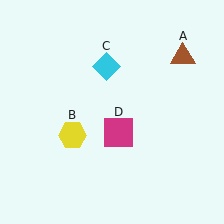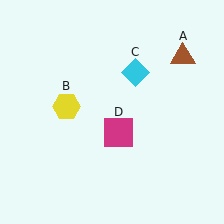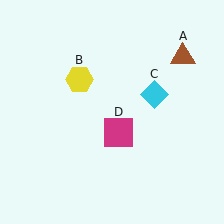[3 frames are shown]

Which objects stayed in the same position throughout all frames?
Brown triangle (object A) and magenta square (object D) remained stationary.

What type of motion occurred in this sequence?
The yellow hexagon (object B), cyan diamond (object C) rotated clockwise around the center of the scene.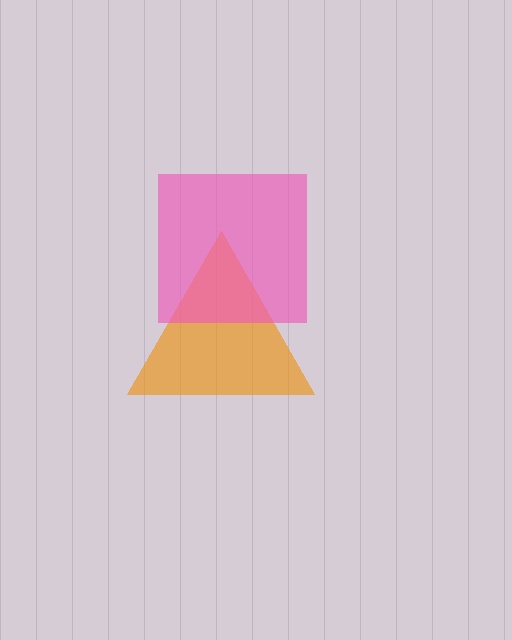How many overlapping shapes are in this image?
There are 2 overlapping shapes in the image.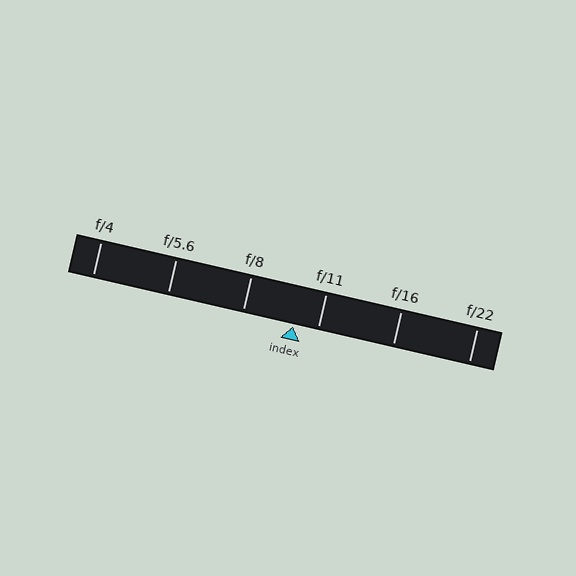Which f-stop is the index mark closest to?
The index mark is closest to f/11.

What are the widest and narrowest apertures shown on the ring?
The widest aperture shown is f/4 and the narrowest is f/22.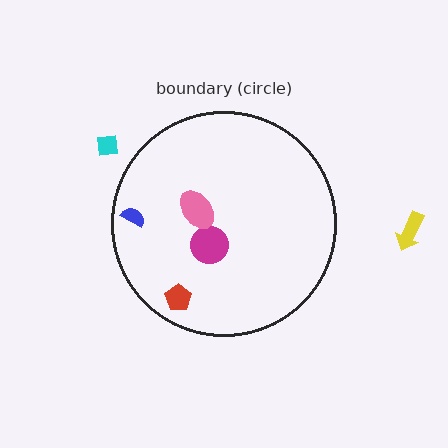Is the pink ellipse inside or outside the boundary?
Inside.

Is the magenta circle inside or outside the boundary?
Inside.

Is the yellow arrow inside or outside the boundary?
Outside.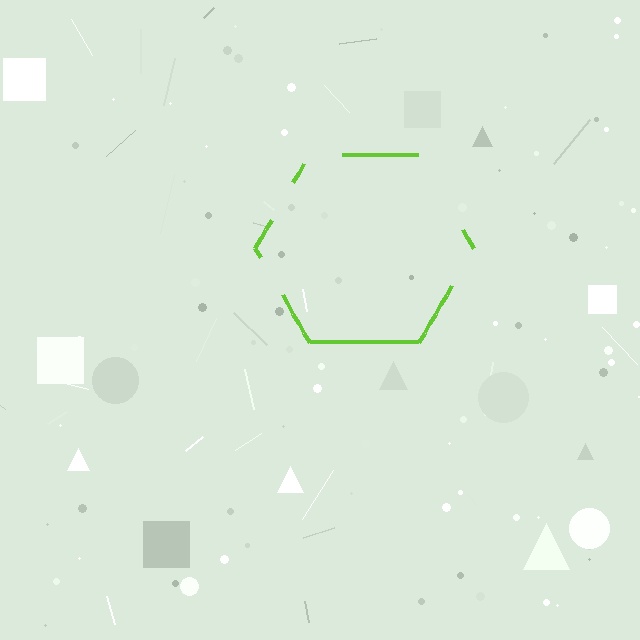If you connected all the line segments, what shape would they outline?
They would outline a hexagon.